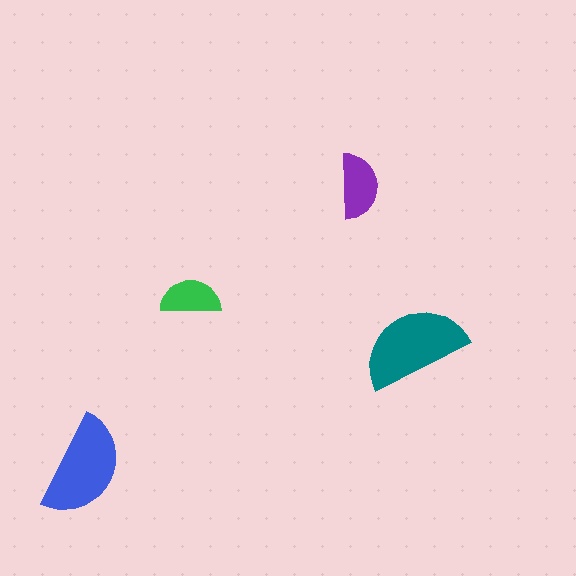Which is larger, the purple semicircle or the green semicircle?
The purple one.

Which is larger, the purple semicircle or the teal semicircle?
The teal one.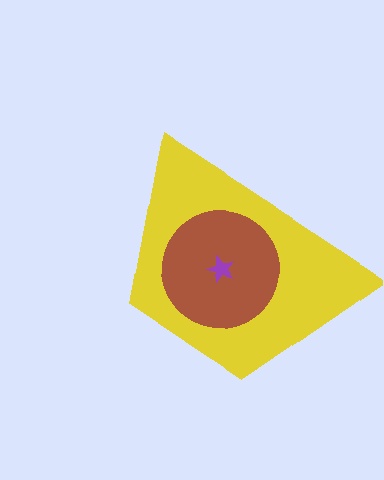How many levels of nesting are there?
3.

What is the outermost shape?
The yellow trapezoid.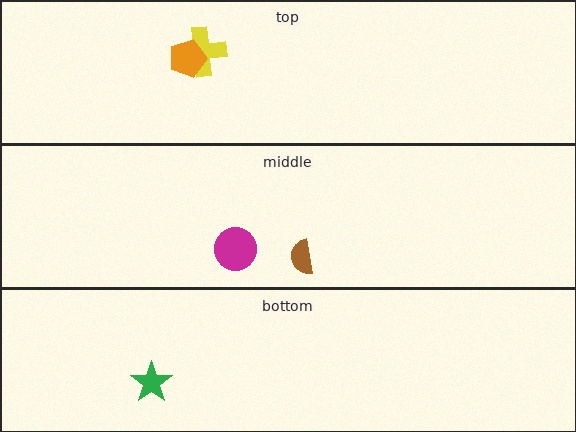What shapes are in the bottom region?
The green star.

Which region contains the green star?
The bottom region.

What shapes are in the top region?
The yellow cross, the orange pentagon.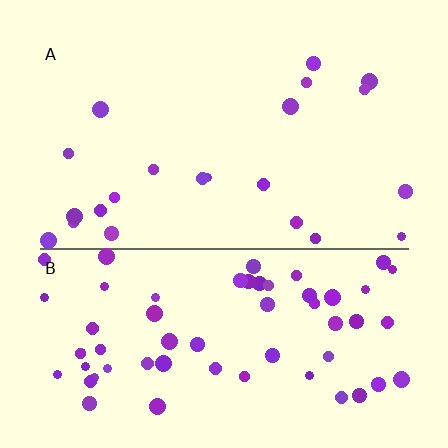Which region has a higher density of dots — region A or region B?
B (the bottom).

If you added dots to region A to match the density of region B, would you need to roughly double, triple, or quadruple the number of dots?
Approximately triple.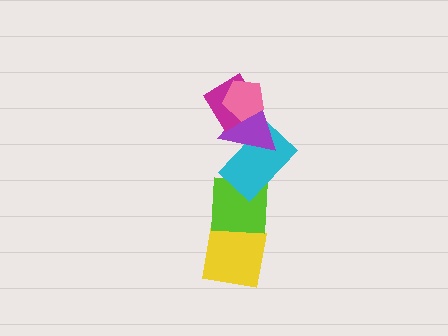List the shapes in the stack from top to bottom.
From top to bottom: the pink pentagon, the magenta diamond, the purple triangle, the cyan rectangle, the lime square, the yellow square.